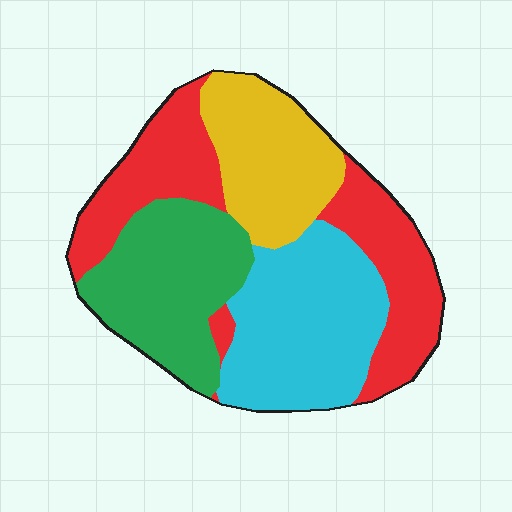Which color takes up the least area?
Yellow, at roughly 20%.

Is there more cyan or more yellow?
Cyan.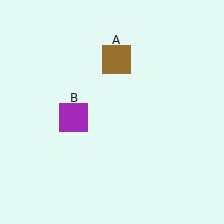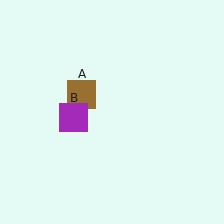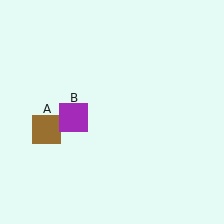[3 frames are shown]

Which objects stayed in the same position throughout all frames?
Purple square (object B) remained stationary.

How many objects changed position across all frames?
1 object changed position: brown square (object A).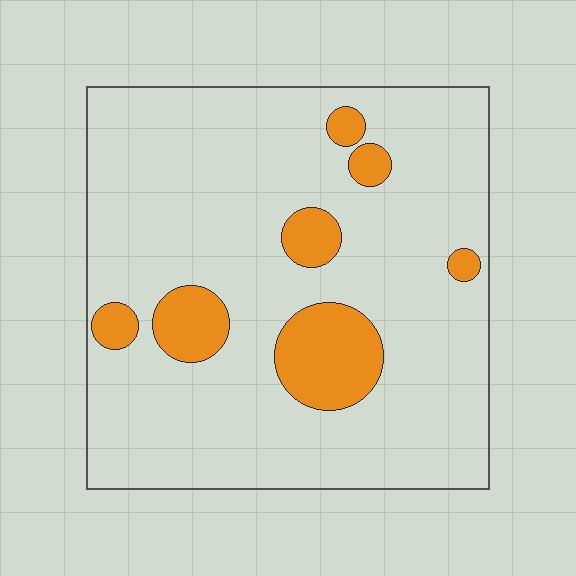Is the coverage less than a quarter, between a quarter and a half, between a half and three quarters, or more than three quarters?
Less than a quarter.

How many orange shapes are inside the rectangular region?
7.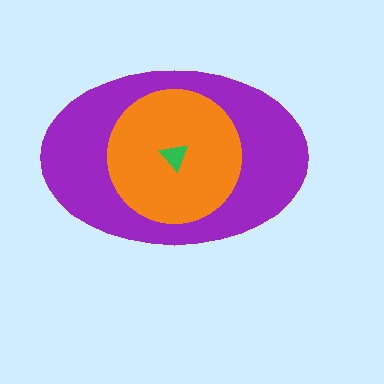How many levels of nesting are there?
3.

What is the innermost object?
The green triangle.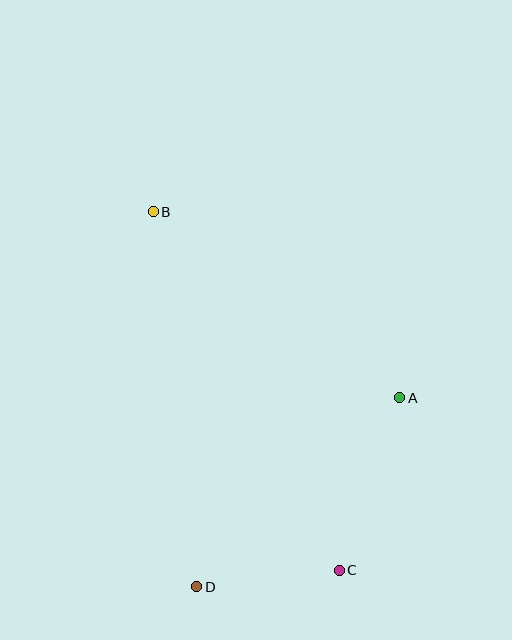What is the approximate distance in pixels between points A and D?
The distance between A and D is approximately 277 pixels.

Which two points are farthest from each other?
Points B and C are farthest from each other.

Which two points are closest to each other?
Points C and D are closest to each other.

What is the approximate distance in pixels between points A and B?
The distance between A and B is approximately 309 pixels.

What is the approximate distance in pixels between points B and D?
The distance between B and D is approximately 377 pixels.